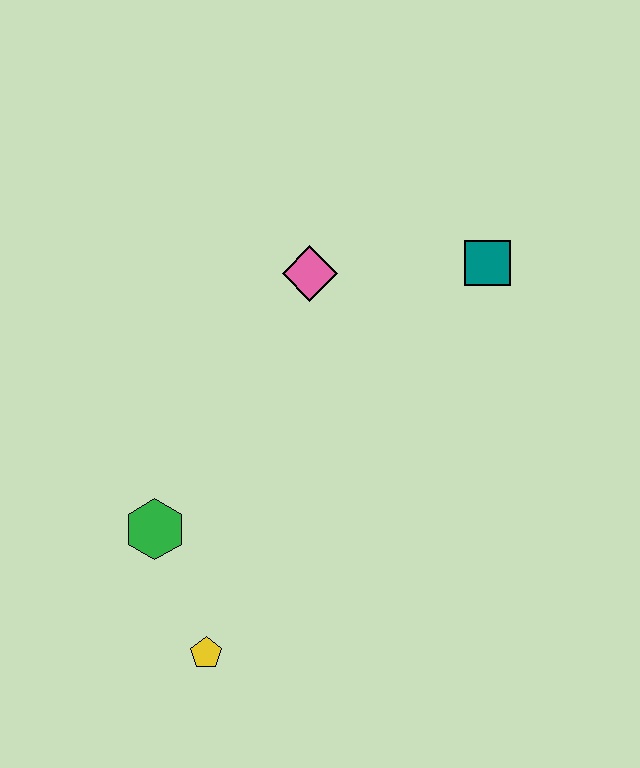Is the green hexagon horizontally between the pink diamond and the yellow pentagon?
No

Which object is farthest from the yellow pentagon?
The teal square is farthest from the yellow pentagon.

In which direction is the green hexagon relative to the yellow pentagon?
The green hexagon is above the yellow pentagon.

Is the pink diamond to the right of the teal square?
No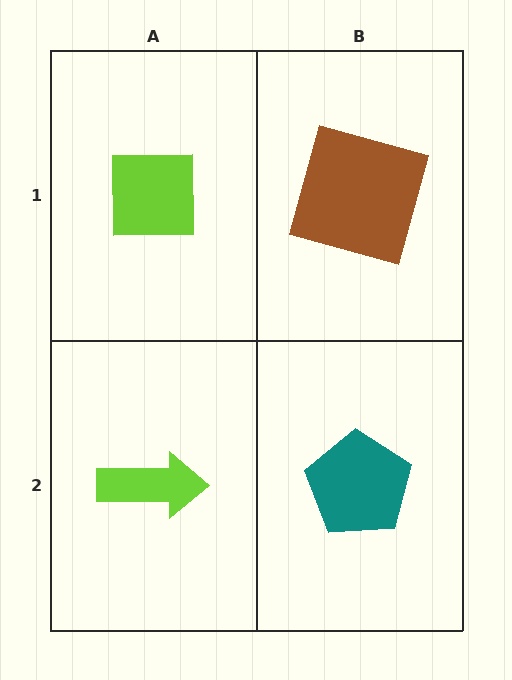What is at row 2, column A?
A lime arrow.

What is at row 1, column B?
A brown square.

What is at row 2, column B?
A teal pentagon.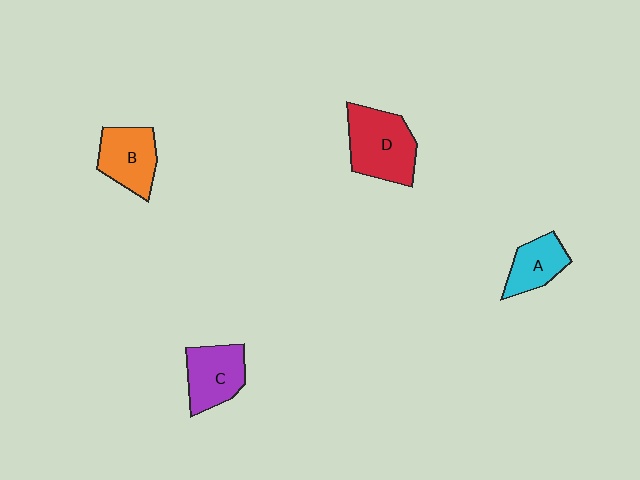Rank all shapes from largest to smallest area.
From largest to smallest: D (red), C (purple), B (orange), A (cyan).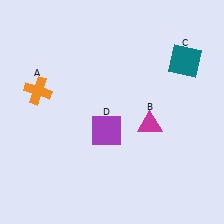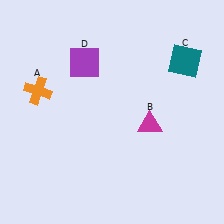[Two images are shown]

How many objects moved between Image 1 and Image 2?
1 object moved between the two images.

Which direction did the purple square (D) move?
The purple square (D) moved up.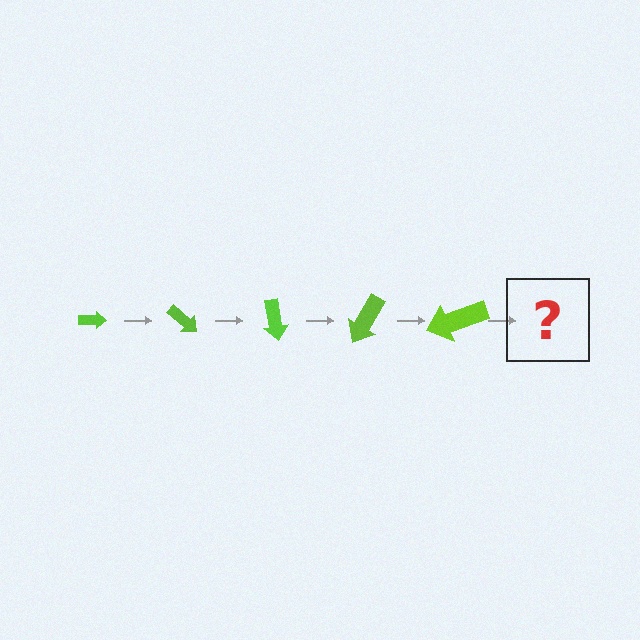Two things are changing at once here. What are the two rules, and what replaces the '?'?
The two rules are that the arrow grows larger each step and it rotates 40 degrees each step. The '?' should be an arrow, larger than the previous one and rotated 200 degrees from the start.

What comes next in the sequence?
The next element should be an arrow, larger than the previous one and rotated 200 degrees from the start.